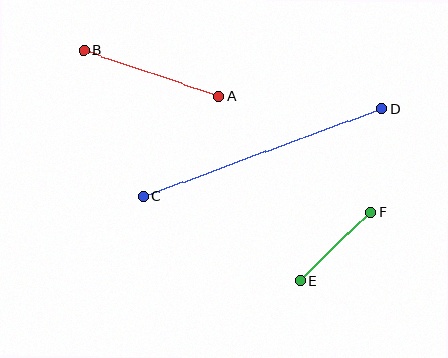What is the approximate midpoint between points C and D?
The midpoint is at approximately (262, 152) pixels.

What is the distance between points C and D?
The distance is approximately 255 pixels.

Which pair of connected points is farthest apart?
Points C and D are farthest apart.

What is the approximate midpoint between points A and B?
The midpoint is at approximately (151, 73) pixels.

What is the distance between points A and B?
The distance is approximately 143 pixels.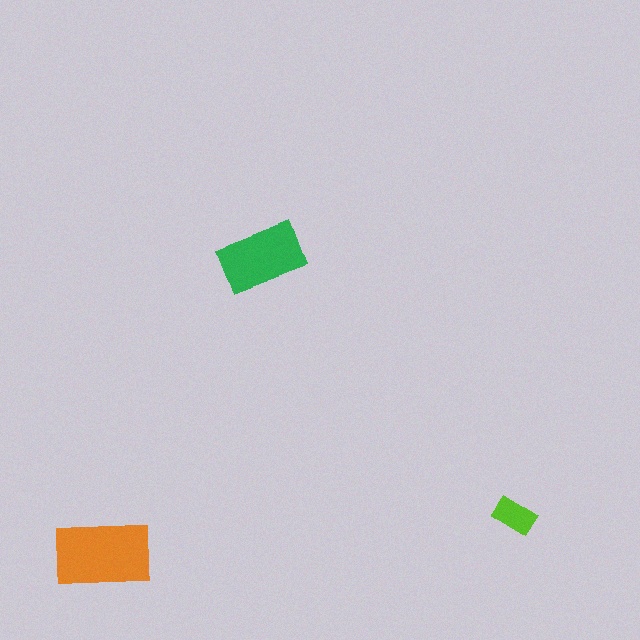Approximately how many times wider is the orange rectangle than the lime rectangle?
About 2.5 times wider.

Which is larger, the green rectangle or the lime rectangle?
The green one.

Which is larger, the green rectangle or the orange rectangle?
The orange one.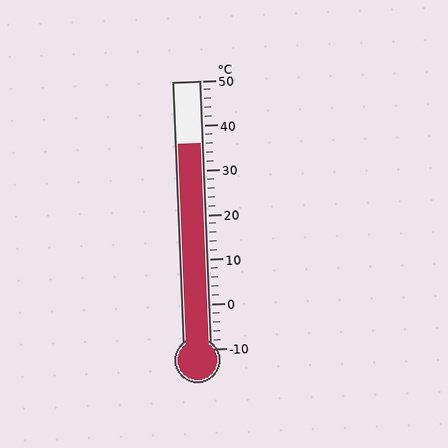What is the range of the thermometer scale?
The thermometer scale ranges from -10°C to 50°C.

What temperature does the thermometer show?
The thermometer shows approximately 36°C.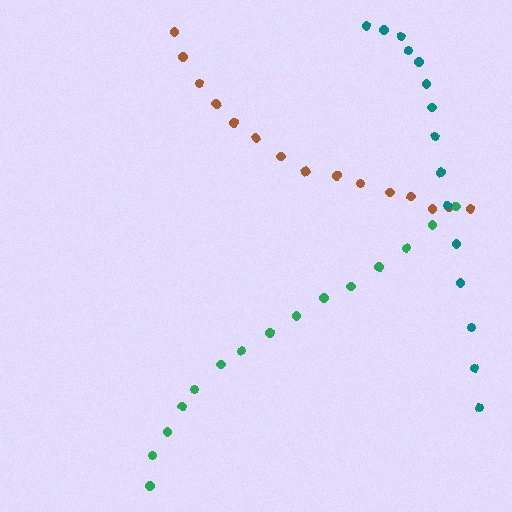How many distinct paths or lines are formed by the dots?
There are 3 distinct paths.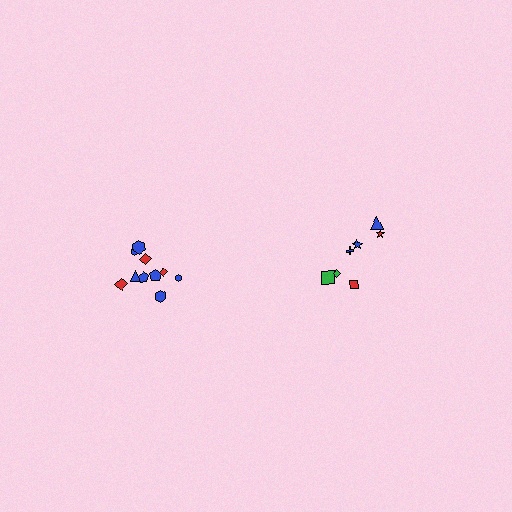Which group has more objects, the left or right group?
The left group.